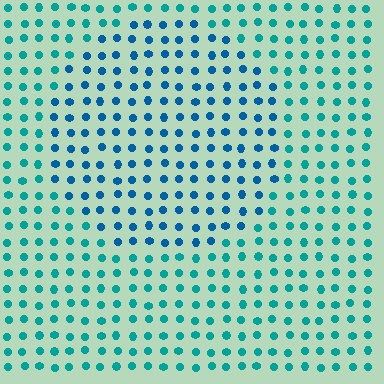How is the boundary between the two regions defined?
The boundary is defined purely by a slight shift in hue (about 28 degrees). Spacing, size, and orientation are identical on both sides.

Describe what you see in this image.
The image is filled with small teal elements in a uniform arrangement. A circle-shaped region is visible where the elements are tinted to a slightly different hue, forming a subtle color boundary.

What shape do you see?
I see a circle.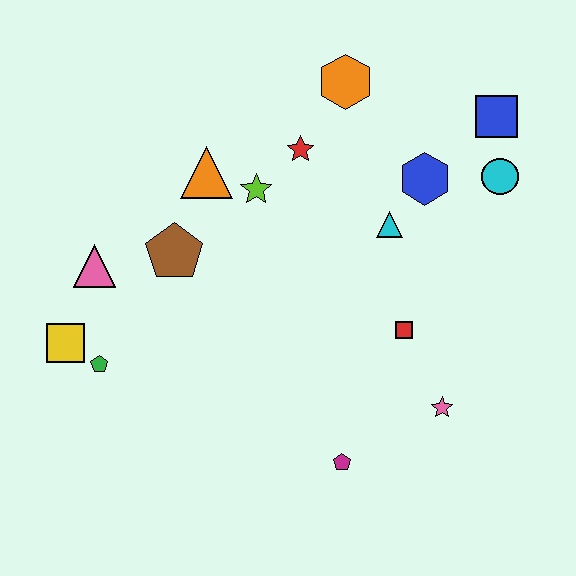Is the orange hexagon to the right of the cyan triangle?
No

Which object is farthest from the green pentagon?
The blue square is farthest from the green pentagon.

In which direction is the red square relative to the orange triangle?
The red square is to the right of the orange triangle.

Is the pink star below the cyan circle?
Yes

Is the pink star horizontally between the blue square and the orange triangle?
Yes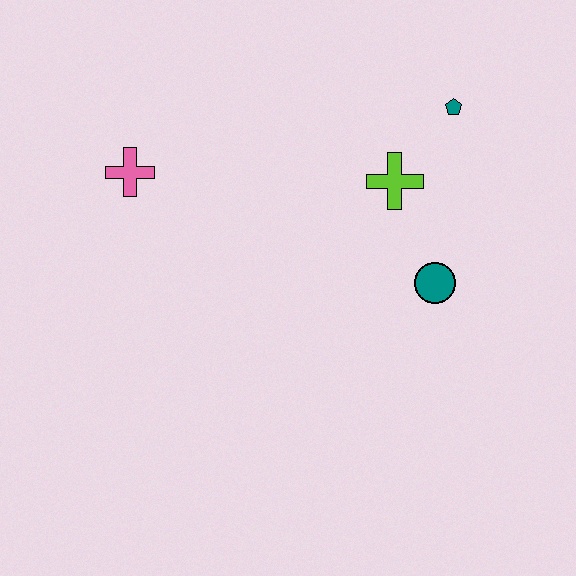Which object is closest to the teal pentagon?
The lime cross is closest to the teal pentagon.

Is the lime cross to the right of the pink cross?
Yes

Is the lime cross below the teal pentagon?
Yes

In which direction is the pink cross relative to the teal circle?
The pink cross is to the left of the teal circle.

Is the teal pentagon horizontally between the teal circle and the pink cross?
No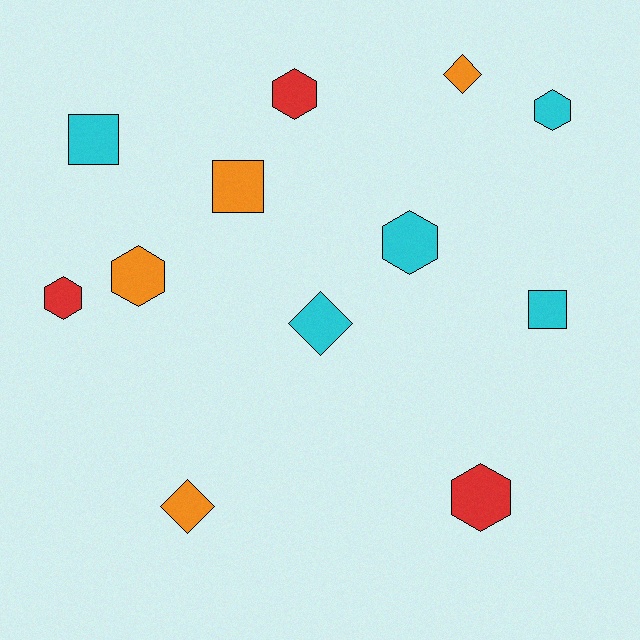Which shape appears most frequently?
Hexagon, with 6 objects.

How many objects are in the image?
There are 12 objects.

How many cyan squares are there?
There are 2 cyan squares.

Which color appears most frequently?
Cyan, with 5 objects.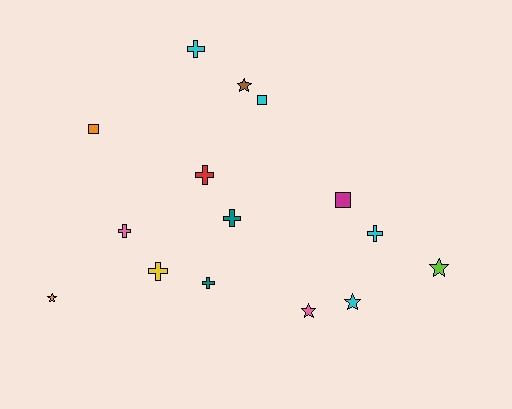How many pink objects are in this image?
There are 2 pink objects.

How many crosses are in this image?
There are 7 crosses.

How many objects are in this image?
There are 15 objects.